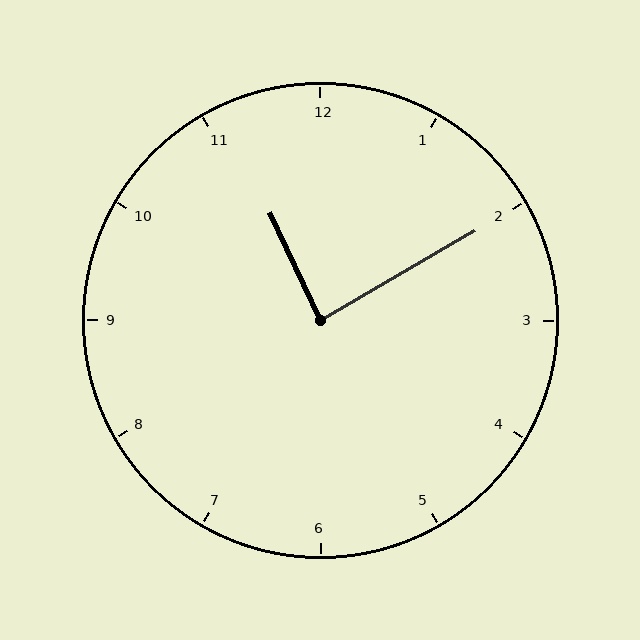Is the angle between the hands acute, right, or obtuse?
It is right.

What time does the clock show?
11:10.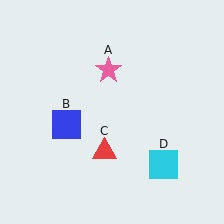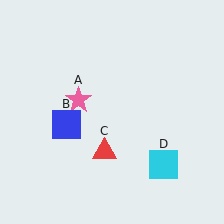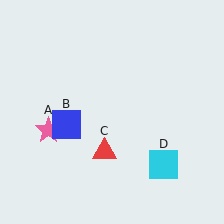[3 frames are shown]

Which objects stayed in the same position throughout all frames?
Blue square (object B) and red triangle (object C) and cyan square (object D) remained stationary.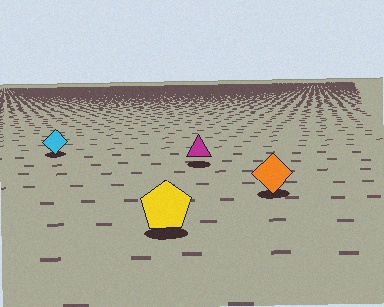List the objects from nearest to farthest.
From nearest to farthest: the yellow pentagon, the orange diamond, the magenta triangle, the cyan diamond.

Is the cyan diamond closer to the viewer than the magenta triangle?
No. The magenta triangle is closer — you can tell from the texture gradient: the ground texture is coarser near it.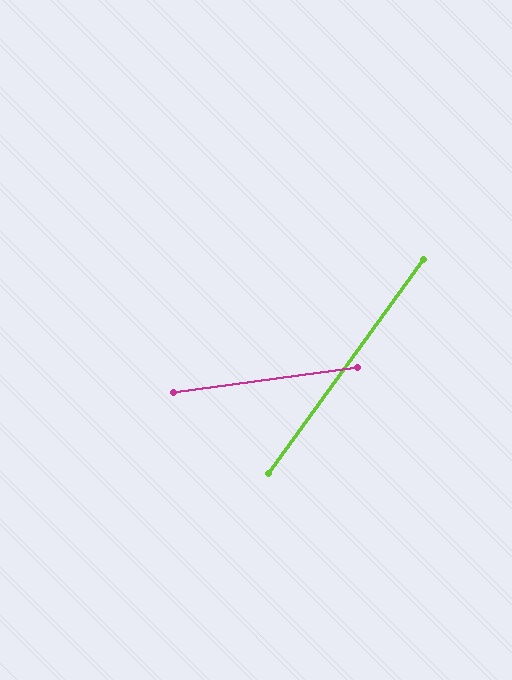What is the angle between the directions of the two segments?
Approximately 46 degrees.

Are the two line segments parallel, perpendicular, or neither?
Neither parallel nor perpendicular — they differ by about 46°.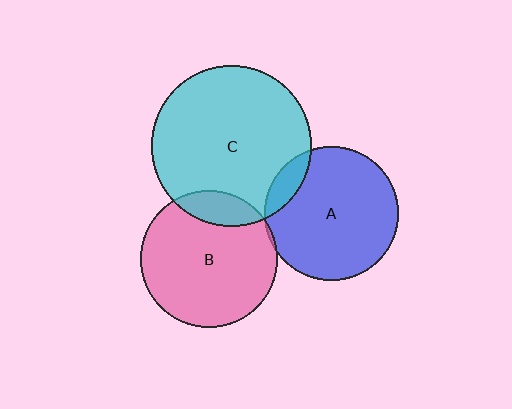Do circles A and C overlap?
Yes.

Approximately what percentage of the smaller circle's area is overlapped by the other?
Approximately 10%.